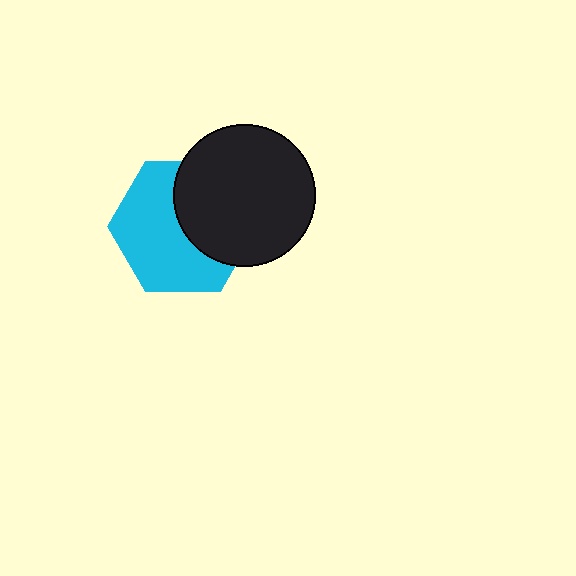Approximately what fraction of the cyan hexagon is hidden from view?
Roughly 41% of the cyan hexagon is hidden behind the black circle.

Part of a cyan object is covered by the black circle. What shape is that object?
It is a hexagon.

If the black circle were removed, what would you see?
You would see the complete cyan hexagon.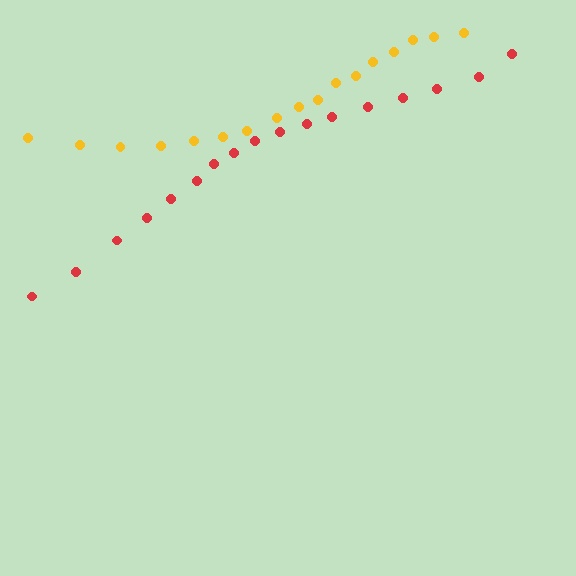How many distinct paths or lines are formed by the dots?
There are 2 distinct paths.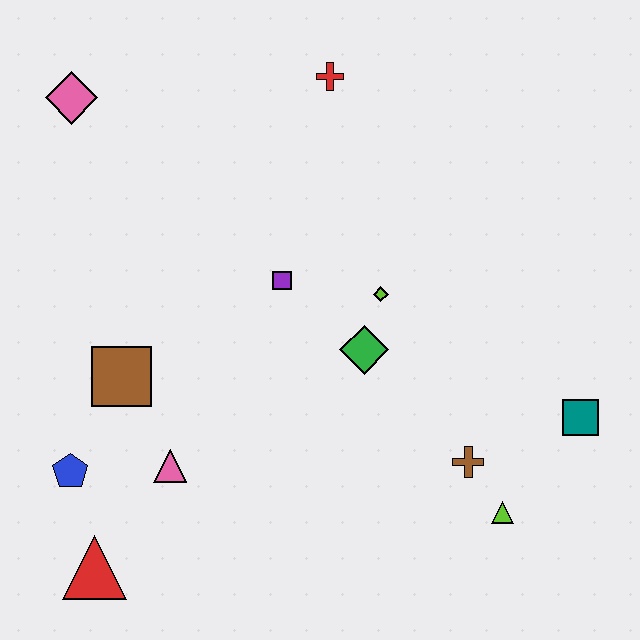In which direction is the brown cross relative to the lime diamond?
The brown cross is below the lime diamond.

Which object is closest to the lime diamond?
The green diamond is closest to the lime diamond.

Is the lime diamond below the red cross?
Yes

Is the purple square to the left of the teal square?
Yes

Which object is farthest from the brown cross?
The pink diamond is farthest from the brown cross.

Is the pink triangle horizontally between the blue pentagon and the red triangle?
No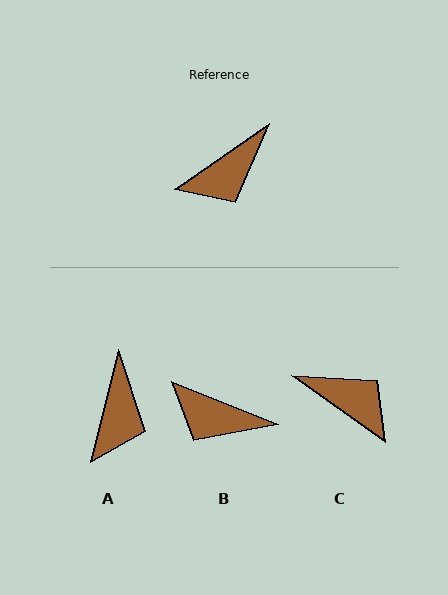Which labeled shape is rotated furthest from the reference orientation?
C, about 110 degrees away.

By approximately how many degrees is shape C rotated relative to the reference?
Approximately 110 degrees counter-clockwise.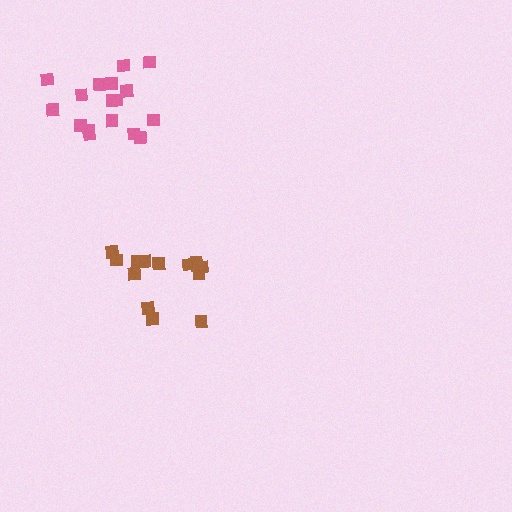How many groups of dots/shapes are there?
There are 2 groups.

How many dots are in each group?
Group 1: 14 dots, Group 2: 18 dots (32 total).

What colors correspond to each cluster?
The clusters are colored: brown, pink.